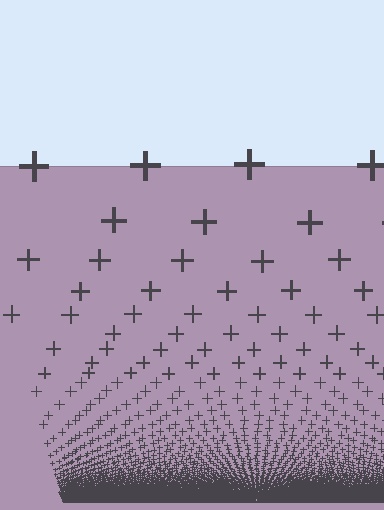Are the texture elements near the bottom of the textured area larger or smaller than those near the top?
Smaller. The gradient is inverted — elements near the bottom are smaller and denser.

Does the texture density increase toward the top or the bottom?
Density increases toward the bottom.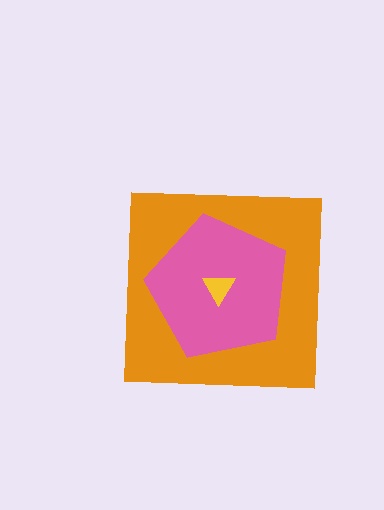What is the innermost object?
The yellow triangle.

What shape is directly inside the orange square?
The pink pentagon.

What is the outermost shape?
The orange square.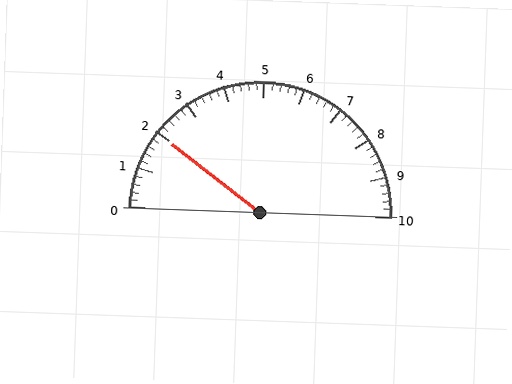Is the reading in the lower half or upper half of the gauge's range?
The reading is in the lower half of the range (0 to 10).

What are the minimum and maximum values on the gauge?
The gauge ranges from 0 to 10.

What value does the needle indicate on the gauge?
The needle indicates approximately 2.0.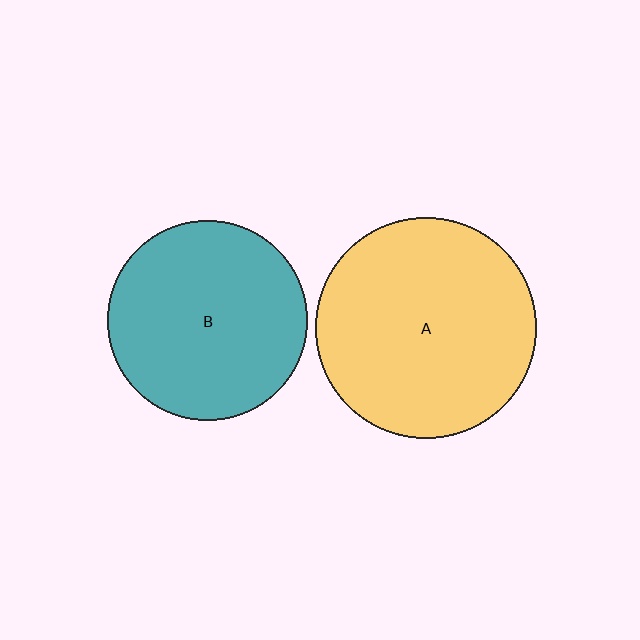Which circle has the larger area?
Circle A (yellow).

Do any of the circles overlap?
No, none of the circles overlap.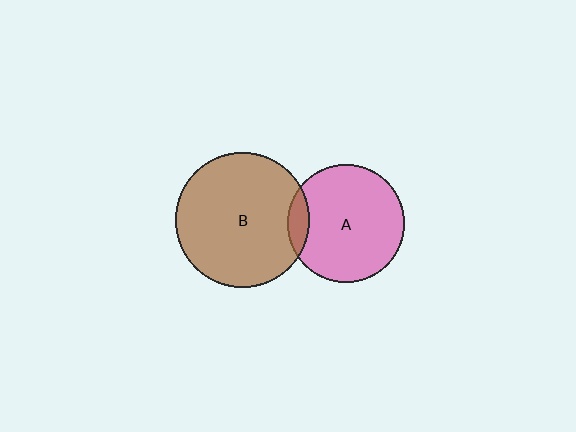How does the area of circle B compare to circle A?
Approximately 1.3 times.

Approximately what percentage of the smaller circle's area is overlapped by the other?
Approximately 10%.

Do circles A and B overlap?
Yes.